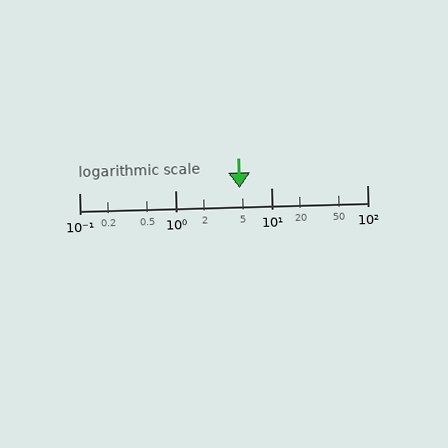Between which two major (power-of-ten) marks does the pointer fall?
The pointer is between 1 and 10.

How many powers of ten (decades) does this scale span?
The scale spans 3 decades, from 0.1 to 100.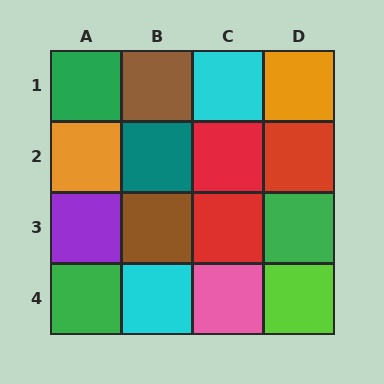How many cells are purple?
1 cell is purple.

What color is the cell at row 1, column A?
Green.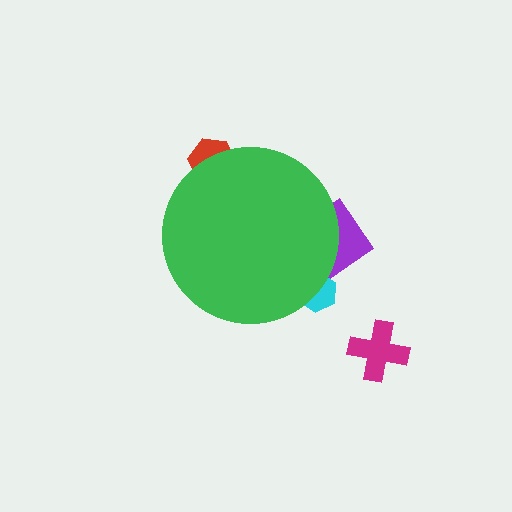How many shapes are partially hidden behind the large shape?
3 shapes are partially hidden.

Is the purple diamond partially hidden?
Yes, the purple diamond is partially hidden behind the green circle.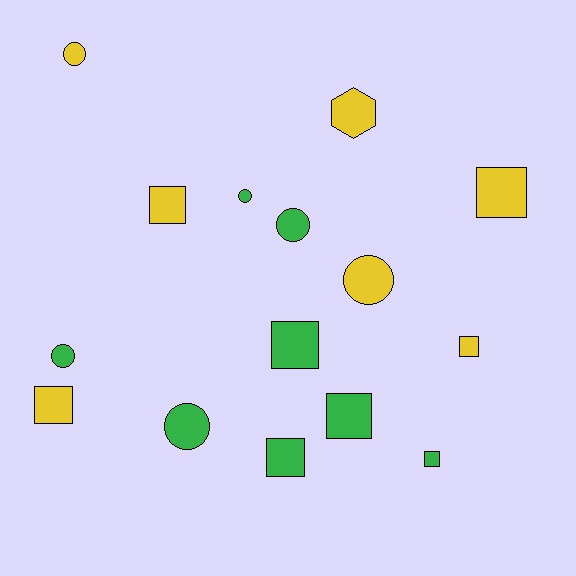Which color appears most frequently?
Green, with 8 objects.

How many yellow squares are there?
There are 4 yellow squares.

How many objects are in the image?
There are 15 objects.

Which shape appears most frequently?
Square, with 8 objects.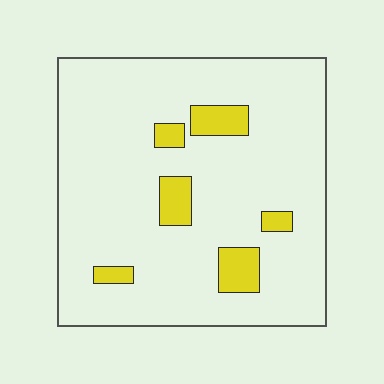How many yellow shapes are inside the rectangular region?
6.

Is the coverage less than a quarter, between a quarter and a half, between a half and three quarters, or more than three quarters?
Less than a quarter.